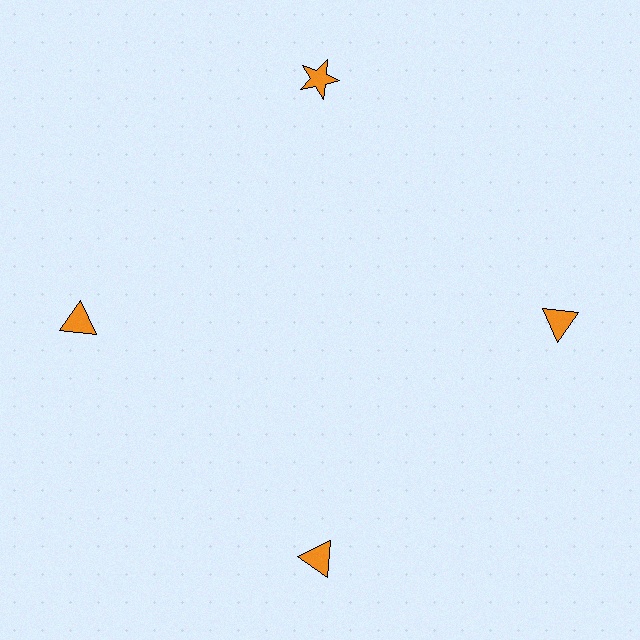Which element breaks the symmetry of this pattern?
The orange star at roughly the 12 o'clock position breaks the symmetry. All other shapes are orange triangles.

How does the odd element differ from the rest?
It has a different shape: star instead of triangle.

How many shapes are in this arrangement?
There are 4 shapes arranged in a ring pattern.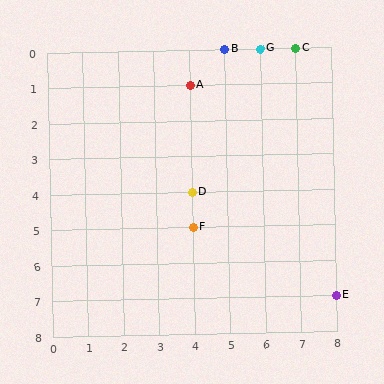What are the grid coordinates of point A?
Point A is at grid coordinates (4, 1).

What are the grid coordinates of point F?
Point F is at grid coordinates (4, 5).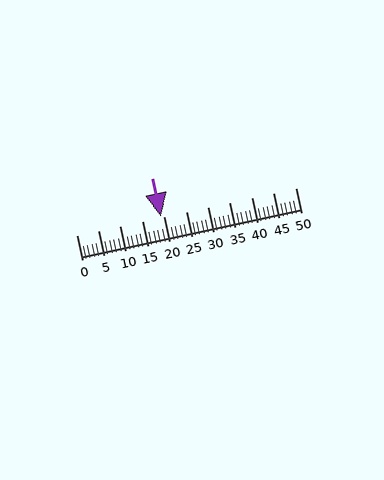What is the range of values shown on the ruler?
The ruler shows values from 0 to 50.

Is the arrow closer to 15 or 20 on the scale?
The arrow is closer to 20.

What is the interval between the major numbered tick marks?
The major tick marks are spaced 5 units apart.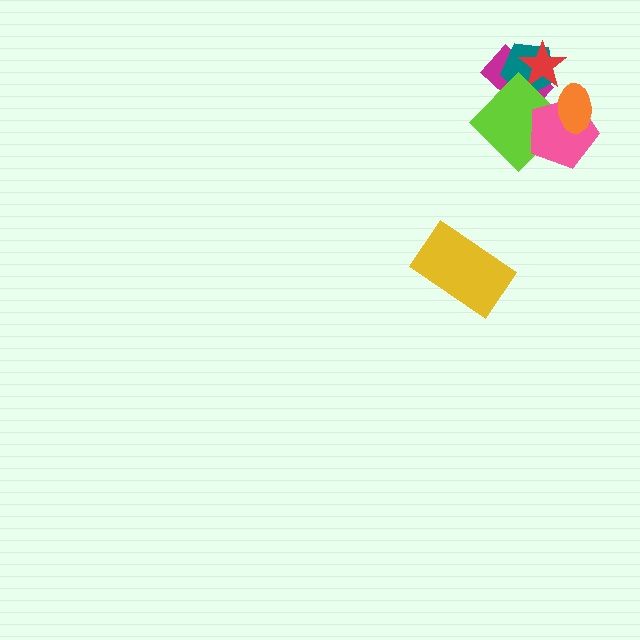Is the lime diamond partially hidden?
Yes, it is partially covered by another shape.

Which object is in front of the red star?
The lime diamond is in front of the red star.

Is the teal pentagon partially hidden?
Yes, it is partially covered by another shape.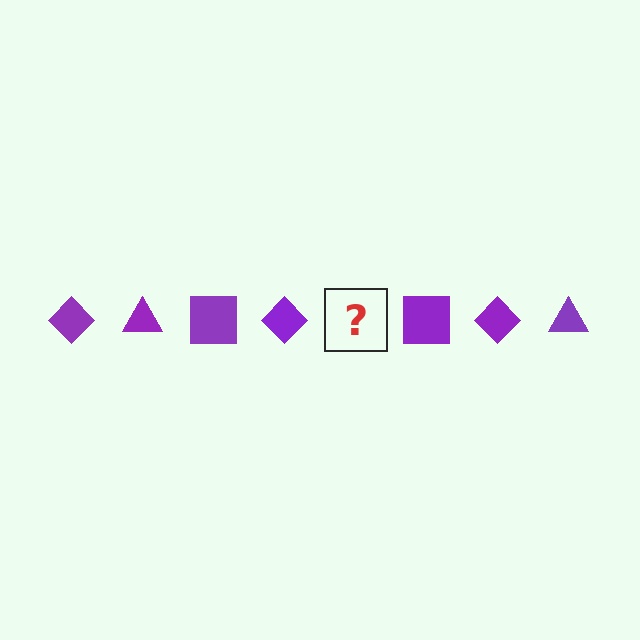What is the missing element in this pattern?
The missing element is a purple triangle.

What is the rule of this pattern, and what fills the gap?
The rule is that the pattern cycles through diamond, triangle, square shapes in purple. The gap should be filled with a purple triangle.